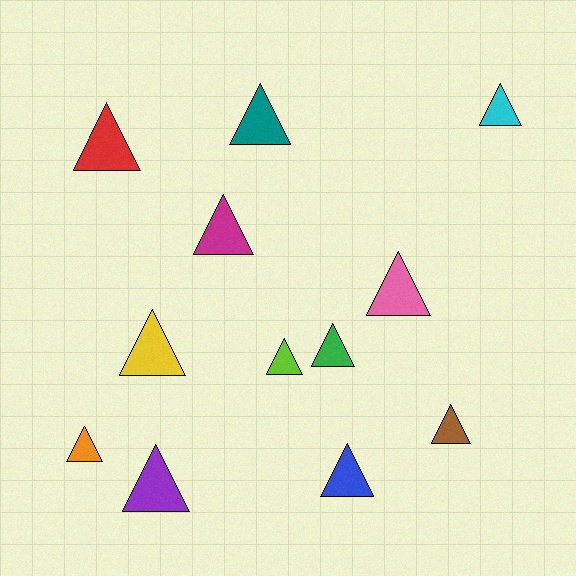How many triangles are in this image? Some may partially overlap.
There are 12 triangles.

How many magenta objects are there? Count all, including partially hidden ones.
There is 1 magenta object.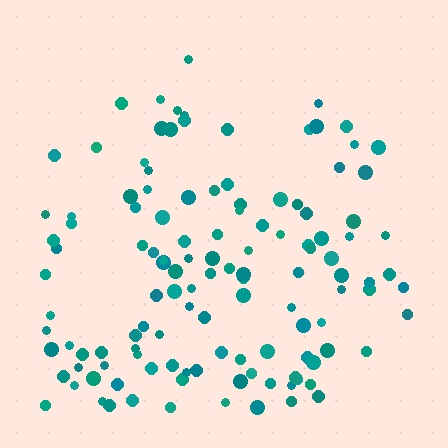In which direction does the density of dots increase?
From top to bottom, with the bottom side densest.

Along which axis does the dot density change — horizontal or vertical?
Vertical.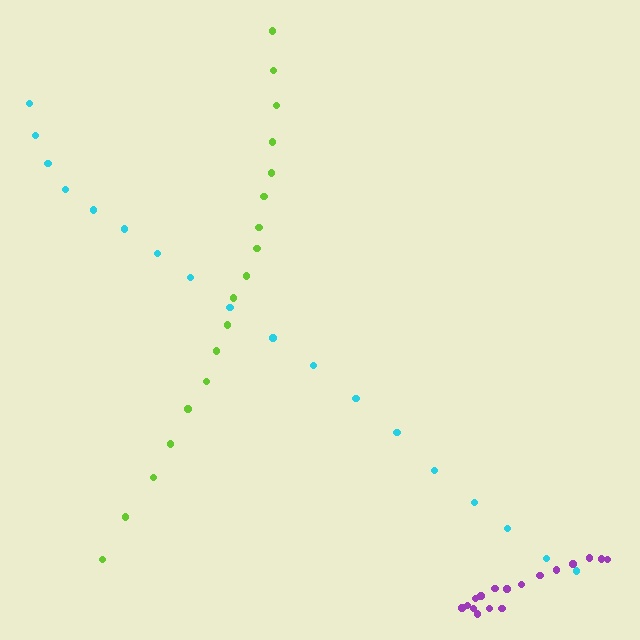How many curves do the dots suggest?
There are 3 distinct paths.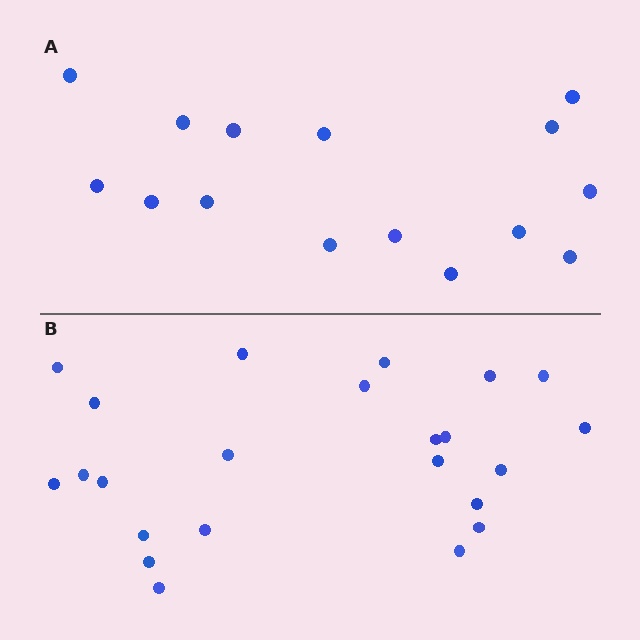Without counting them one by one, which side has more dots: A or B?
Region B (the bottom region) has more dots.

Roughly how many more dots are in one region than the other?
Region B has roughly 8 or so more dots than region A.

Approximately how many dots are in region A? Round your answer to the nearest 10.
About 20 dots. (The exact count is 15, which rounds to 20.)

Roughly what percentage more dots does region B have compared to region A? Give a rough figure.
About 55% more.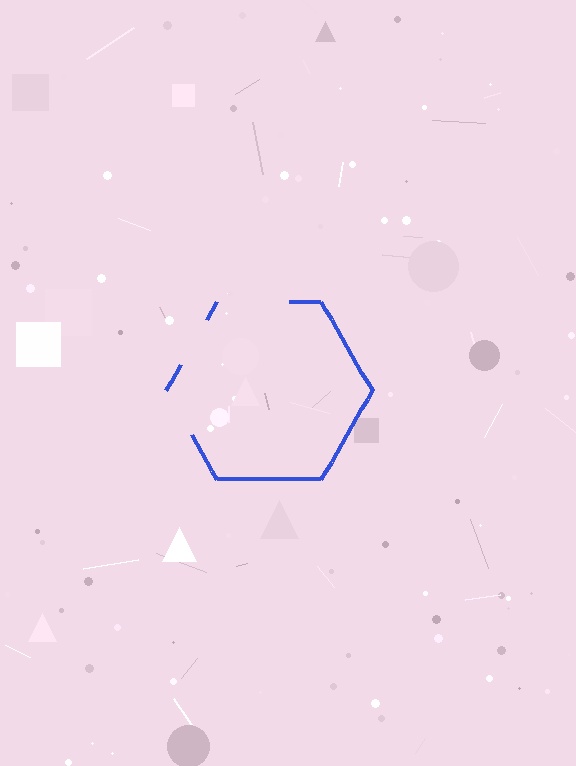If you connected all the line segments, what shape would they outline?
They would outline a hexagon.